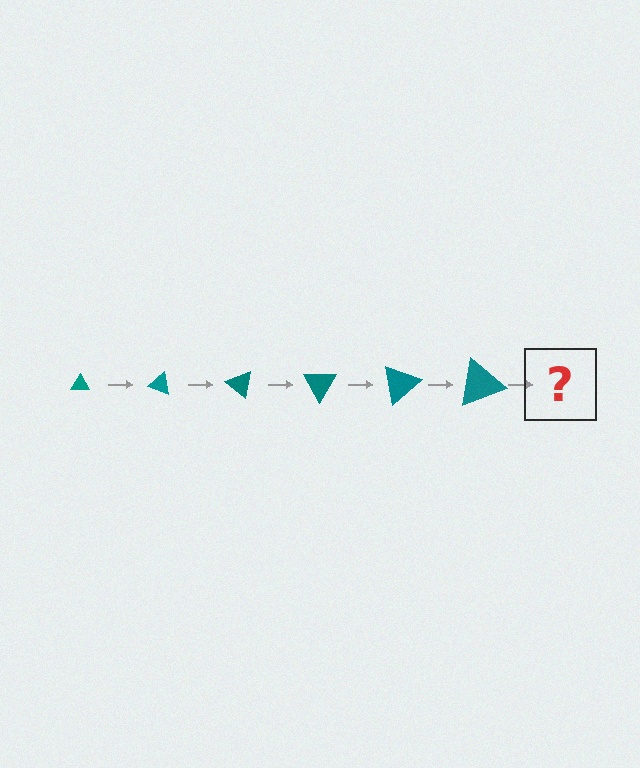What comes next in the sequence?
The next element should be a triangle, larger than the previous one and rotated 120 degrees from the start.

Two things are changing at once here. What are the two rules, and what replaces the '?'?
The two rules are that the triangle grows larger each step and it rotates 20 degrees each step. The '?' should be a triangle, larger than the previous one and rotated 120 degrees from the start.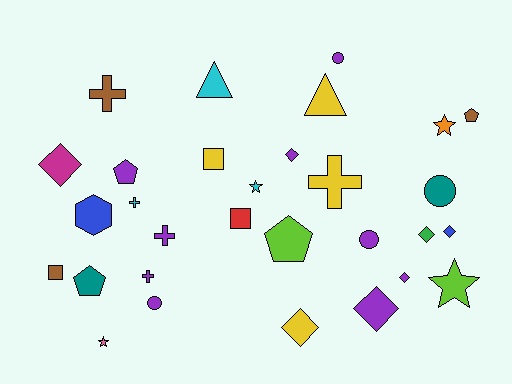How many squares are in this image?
There are 3 squares.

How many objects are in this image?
There are 30 objects.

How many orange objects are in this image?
There is 1 orange object.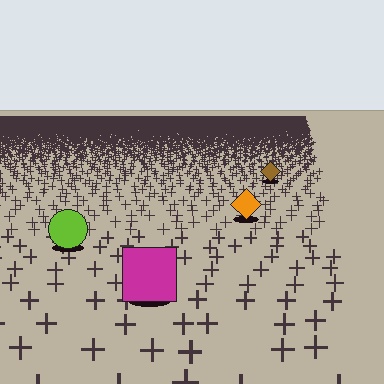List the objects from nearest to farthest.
From nearest to farthest: the magenta square, the lime circle, the orange diamond, the brown diamond.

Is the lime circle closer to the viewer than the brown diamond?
Yes. The lime circle is closer — you can tell from the texture gradient: the ground texture is coarser near it.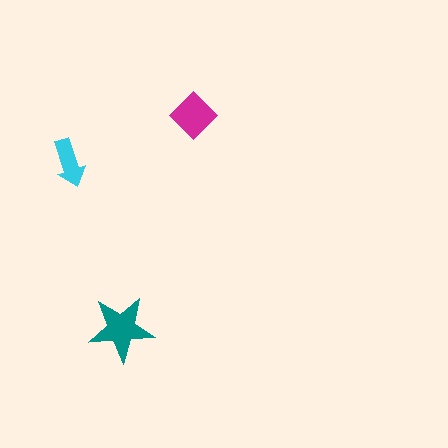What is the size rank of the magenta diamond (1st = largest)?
2nd.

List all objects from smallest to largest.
The cyan arrow, the magenta diamond, the teal star.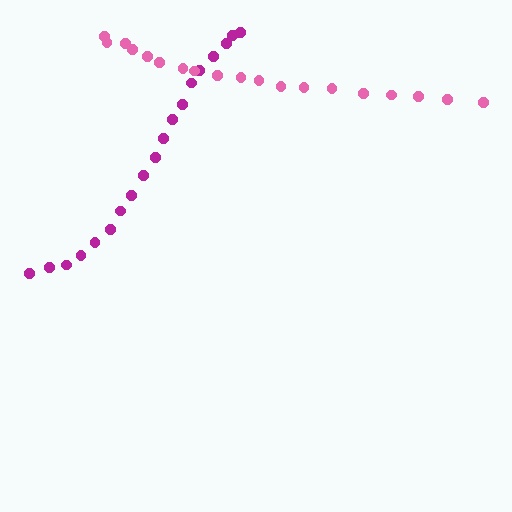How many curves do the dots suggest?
There are 2 distinct paths.